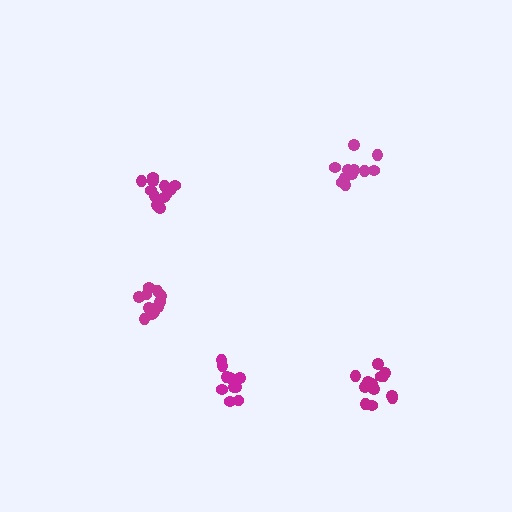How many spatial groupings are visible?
There are 5 spatial groupings.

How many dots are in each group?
Group 1: 11 dots, Group 2: 11 dots, Group 3: 11 dots, Group 4: 13 dots, Group 5: 12 dots (58 total).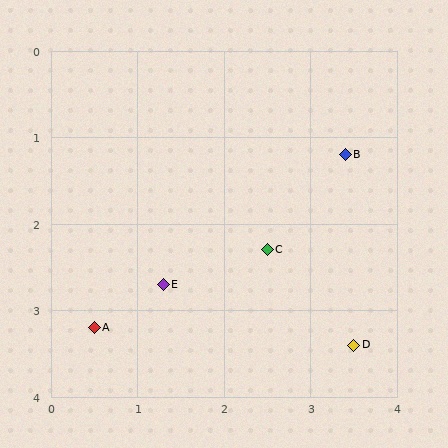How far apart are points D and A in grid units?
Points D and A are about 3.0 grid units apart.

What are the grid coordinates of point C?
Point C is at approximately (2.5, 2.3).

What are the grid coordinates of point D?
Point D is at approximately (3.5, 3.4).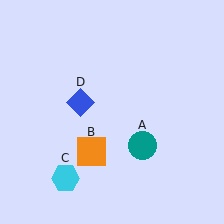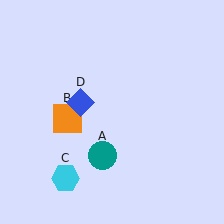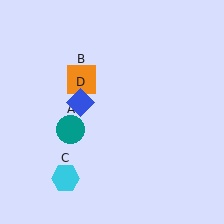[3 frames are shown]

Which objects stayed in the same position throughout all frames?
Cyan hexagon (object C) and blue diamond (object D) remained stationary.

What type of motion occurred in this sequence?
The teal circle (object A), orange square (object B) rotated clockwise around the center of the scene.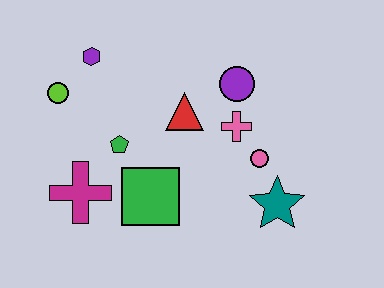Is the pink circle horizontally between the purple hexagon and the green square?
No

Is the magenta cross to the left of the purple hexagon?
Yes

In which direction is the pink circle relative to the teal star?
The pink circle is above the teal star.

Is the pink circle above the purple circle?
No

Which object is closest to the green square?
The green pentagon is closest to the green square.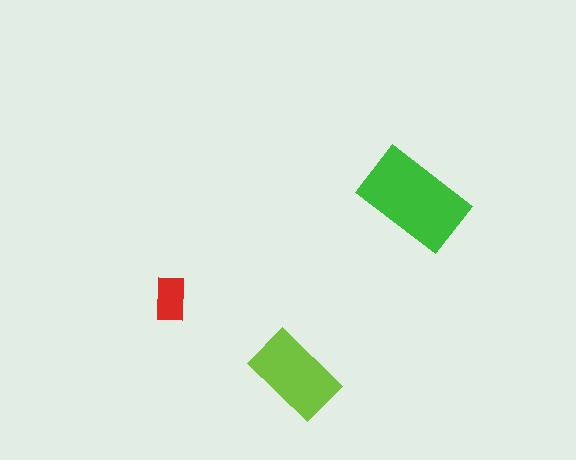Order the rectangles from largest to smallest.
the green one, the lime one, the red one.